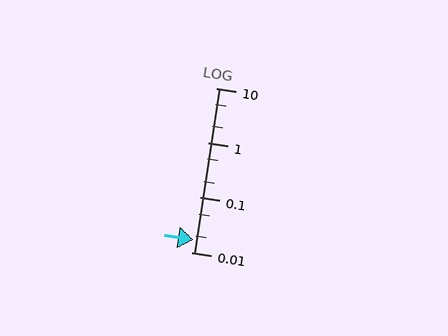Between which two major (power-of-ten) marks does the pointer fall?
The pointer is between 0.01 and 0.1.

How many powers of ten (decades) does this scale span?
The scale spans 3 decades, from 0.01 to 10.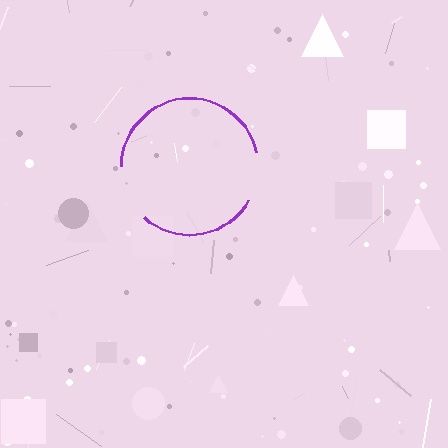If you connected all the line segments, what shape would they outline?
They would outline a circle.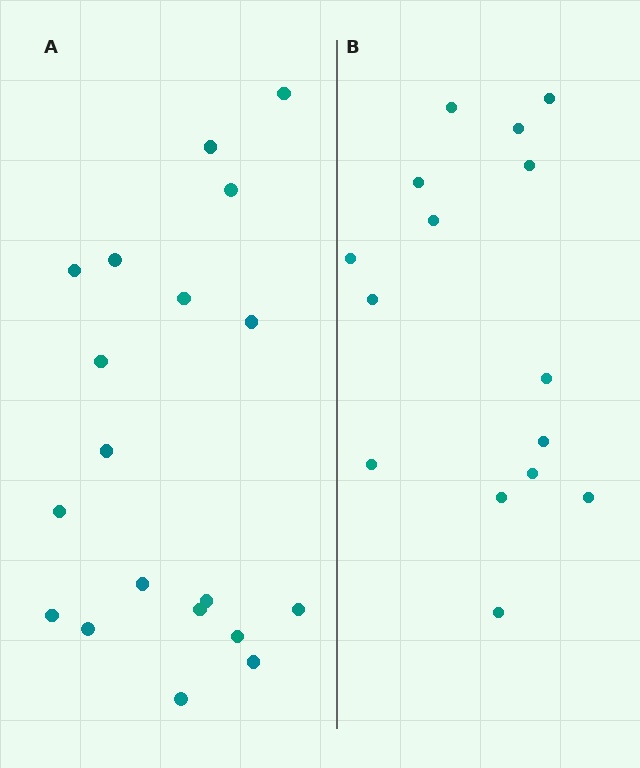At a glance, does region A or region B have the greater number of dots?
Region A (the left region) has more dots.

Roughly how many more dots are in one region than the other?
Region A has about 4 more dots than region B.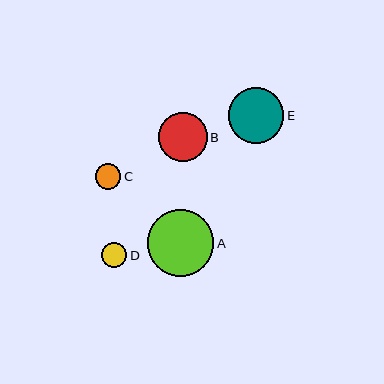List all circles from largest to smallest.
From largest to smallest: A, E, B, C, D.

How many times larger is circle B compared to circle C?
Circle B is approximately 1.9 times the size of circle C.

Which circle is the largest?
Circle A is the largest with a size of approximately 67 pixels.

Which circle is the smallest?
Circle D is the smallest with a size of approximately 26 pixels.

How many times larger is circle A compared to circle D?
Circle A is approximately 2.6 times the size of circle D.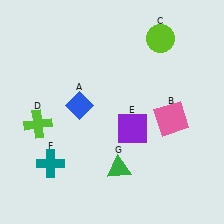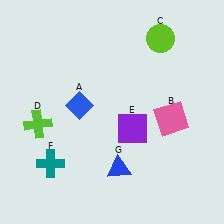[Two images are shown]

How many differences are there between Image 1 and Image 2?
There is 1 difference between the two images.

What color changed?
The triangle (G) changed from green in Image 1 to blue in Image 2.